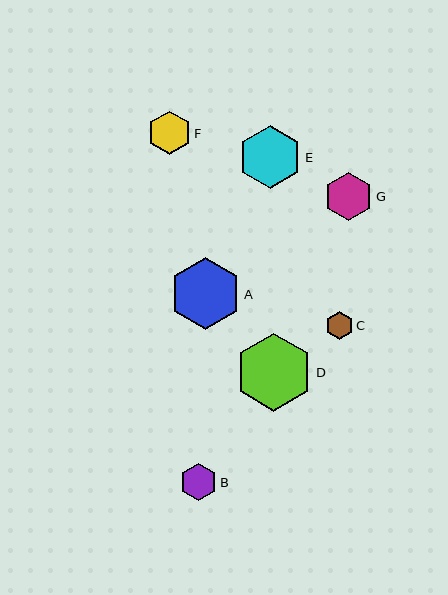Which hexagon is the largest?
Hexagon D is the largest with a size of approximately 78 pixels.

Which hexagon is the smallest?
Hexagon C is the smallest with a size of approximately 27 pixels.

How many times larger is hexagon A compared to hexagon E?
Hexagon A is approximately 1.1 times the size of hexagon E.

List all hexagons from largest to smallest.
From largest to smallest: D, A, E, G, F, B, C.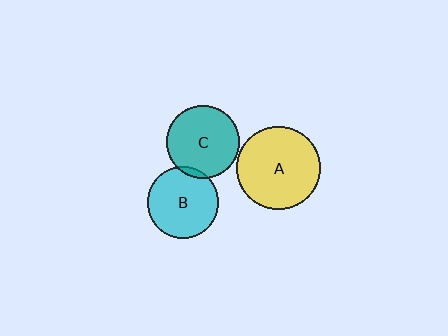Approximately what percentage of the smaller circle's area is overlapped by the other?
Approximately 5%.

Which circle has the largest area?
Circle A (yellow).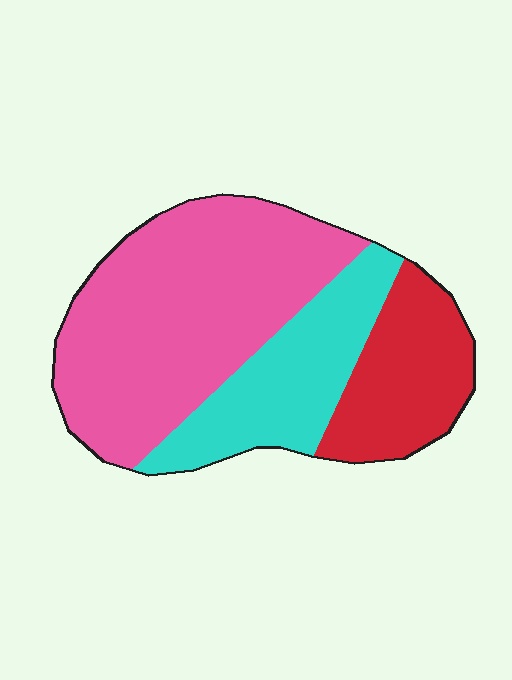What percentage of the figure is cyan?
Cyan covers roughly 25% of the figure.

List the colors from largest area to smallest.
From largest to smallest: pink, cyan, red.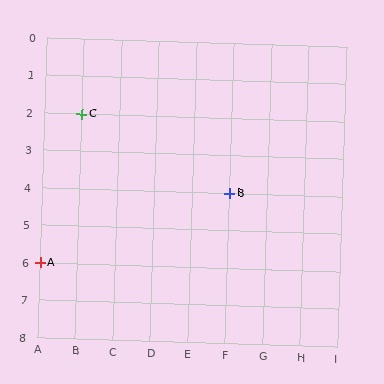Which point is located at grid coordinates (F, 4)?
Point B is at (F, 4).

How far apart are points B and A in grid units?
Points B and A are 5 columns and 2 rows apart (about 5.4 grid units diagonally).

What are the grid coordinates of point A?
Point A is at grid coordinates (A, 6).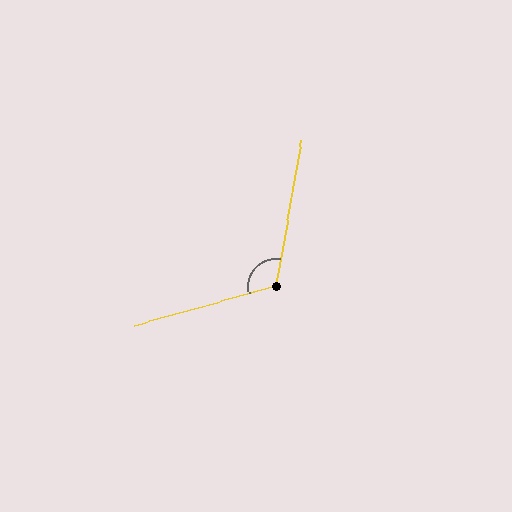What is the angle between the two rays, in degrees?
Approximately 115 degrees.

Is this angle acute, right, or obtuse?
It is obtuse.